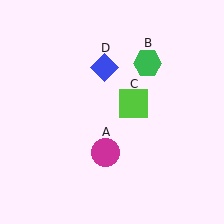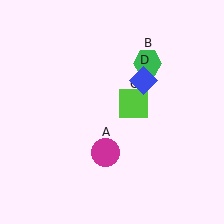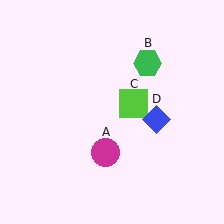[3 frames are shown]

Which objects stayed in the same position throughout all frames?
Magenta circle (object A) and green hexagon (object B) and lime square (object C) remained stationary.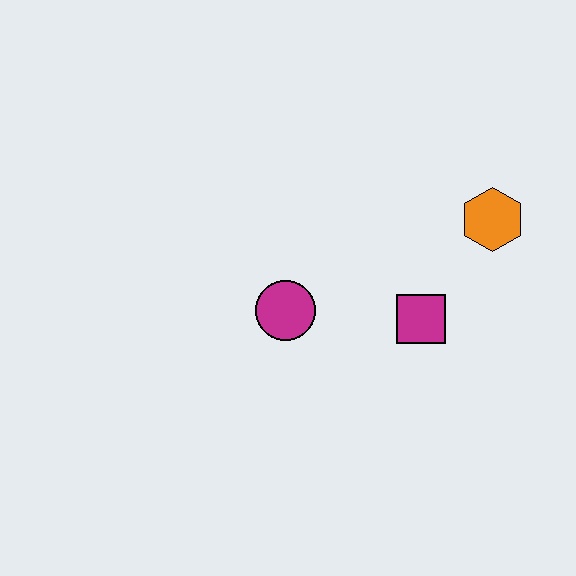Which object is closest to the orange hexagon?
The magenta square is closest to the orange hexagon.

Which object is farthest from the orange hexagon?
The magenta circle is farthest from the orange hexagon.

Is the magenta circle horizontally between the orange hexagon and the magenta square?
No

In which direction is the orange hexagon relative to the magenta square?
The orange hexagon is above the magenta square.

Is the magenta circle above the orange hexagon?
No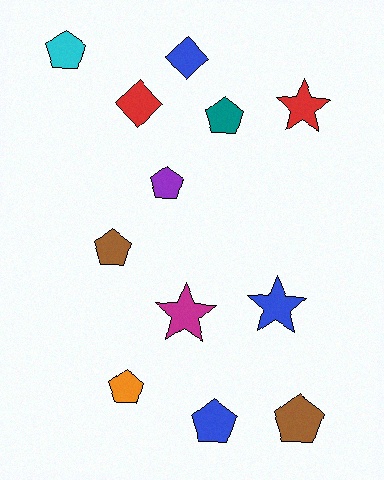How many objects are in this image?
There are 12 objects.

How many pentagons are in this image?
There are 7 pentagons.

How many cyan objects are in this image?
There is 1 cyan object.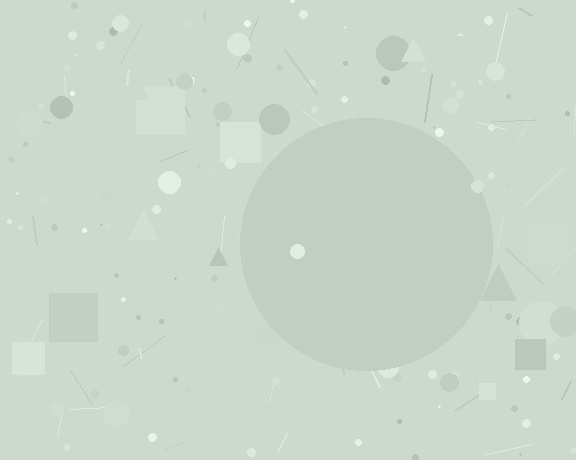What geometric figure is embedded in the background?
A circle is embedded in the background.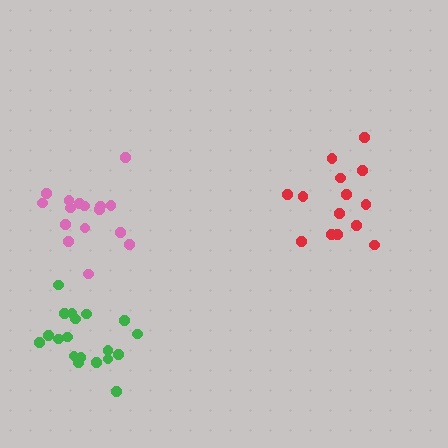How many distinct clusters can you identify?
There are 3 distinct clusters.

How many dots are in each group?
Group 1: 14 dots, Group 2: 19 dots, Group 3: 16 dots (49 total).